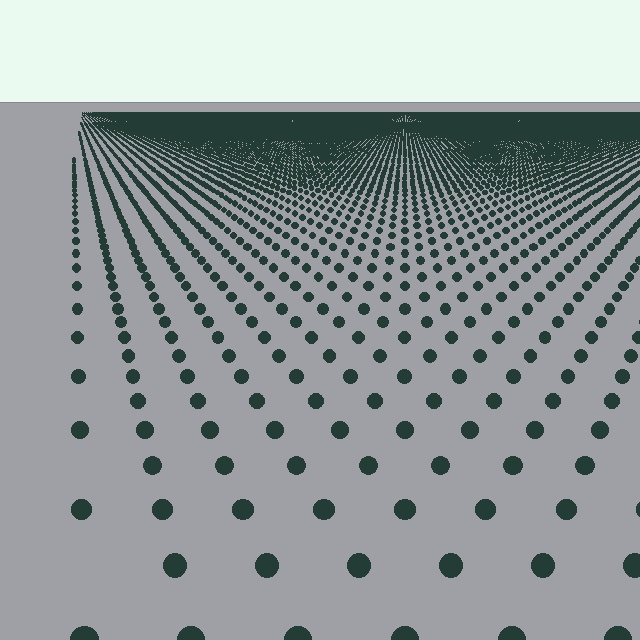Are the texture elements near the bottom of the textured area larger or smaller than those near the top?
Larger. Near the bottom, elements are closer to the viewer and appear at a bigger on-screen size.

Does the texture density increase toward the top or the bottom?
Density increases toward the top.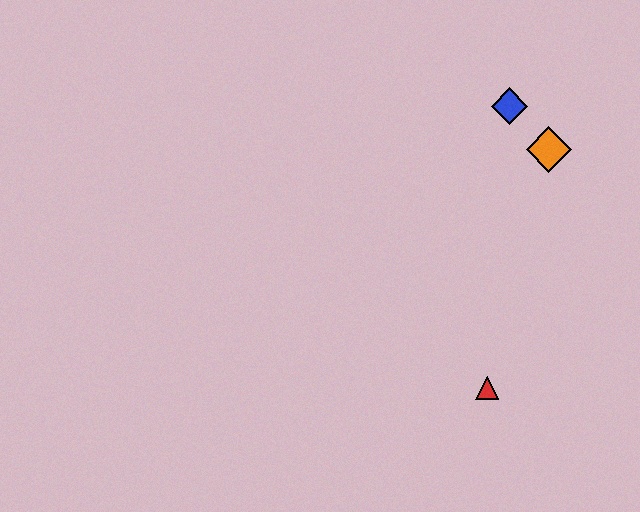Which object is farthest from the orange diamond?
The red triangle is farthest from the orange diamond.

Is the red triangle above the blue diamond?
No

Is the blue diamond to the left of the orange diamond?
Yes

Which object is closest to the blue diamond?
The orange diamond is closest to the blue diamond.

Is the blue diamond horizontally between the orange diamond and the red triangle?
Yes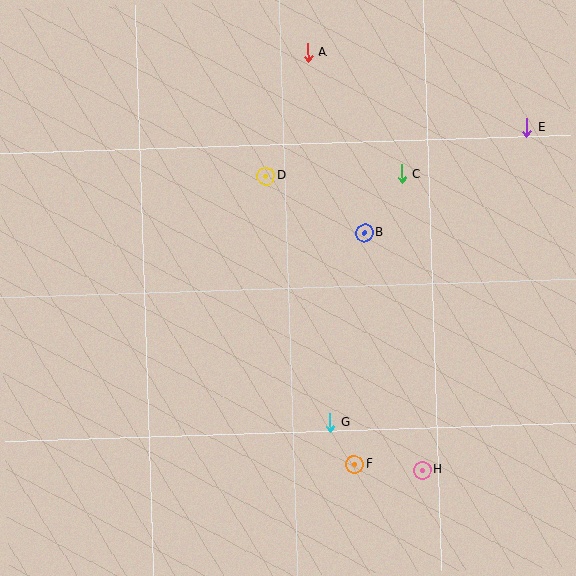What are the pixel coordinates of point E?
Point E is at (527, 127).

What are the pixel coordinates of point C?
Point C is at (402, 174).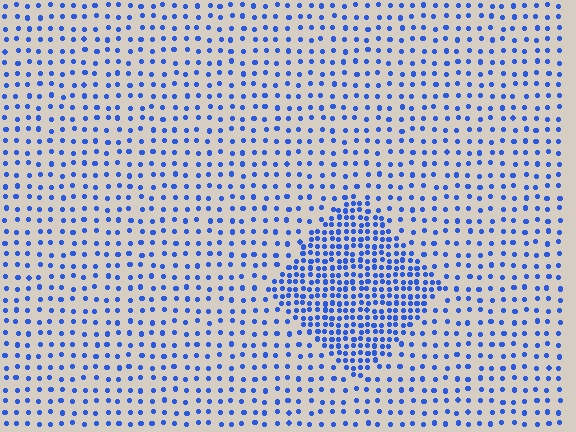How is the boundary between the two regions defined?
The boundary is defined by a change in element density (approximately 2.5x ratio). All elements are the same color, size, and shape.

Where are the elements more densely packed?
The elements are more densely packed inside the diamond boundary.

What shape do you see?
I see a diamond.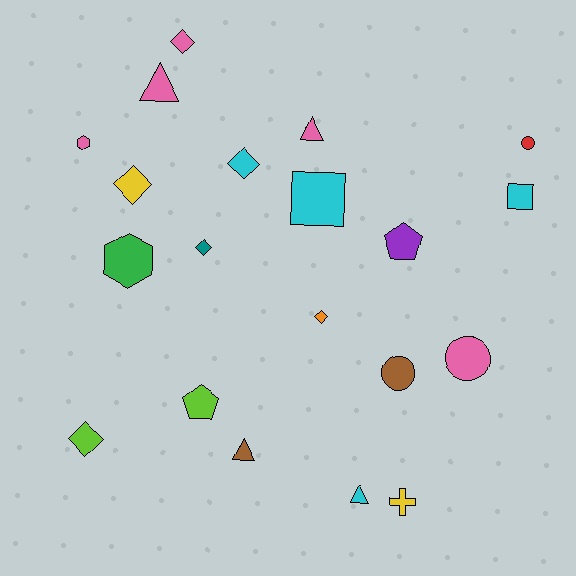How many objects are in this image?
There are 20 objects.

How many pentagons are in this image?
There are 2 pentagons.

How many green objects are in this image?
There is 1 green object.